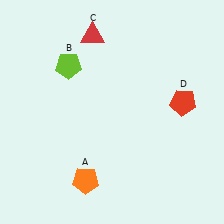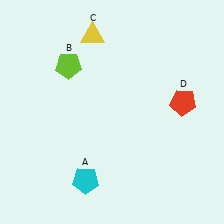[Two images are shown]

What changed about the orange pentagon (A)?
In Image 1, A is orange. In Image 2, it changed to cyan.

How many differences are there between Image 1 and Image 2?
There are 2 differences between the two images.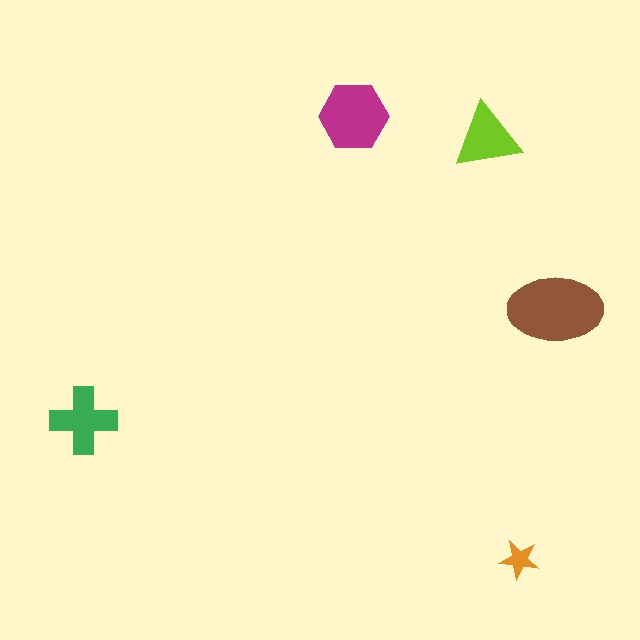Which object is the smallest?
The orange star.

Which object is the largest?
The brown ellipse.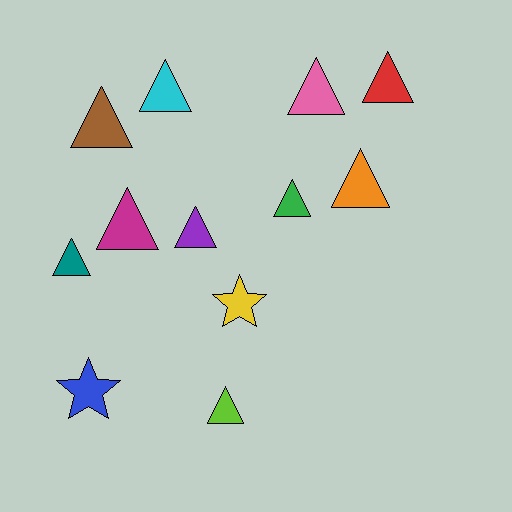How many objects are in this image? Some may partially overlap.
There are 12 objects.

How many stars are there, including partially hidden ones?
There are 2 stars.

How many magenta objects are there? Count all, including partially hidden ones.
There is 1 magenta object.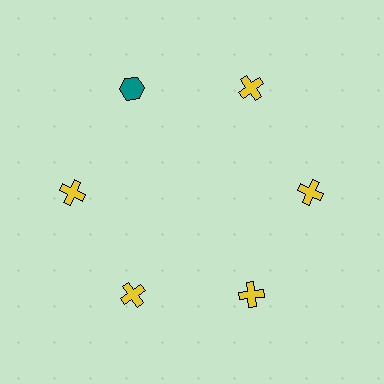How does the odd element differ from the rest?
It differs in both color (teal instead of yellow) and shape (hexagon instead of cross).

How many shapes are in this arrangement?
There are 6 shapes arranged in a ring pattern.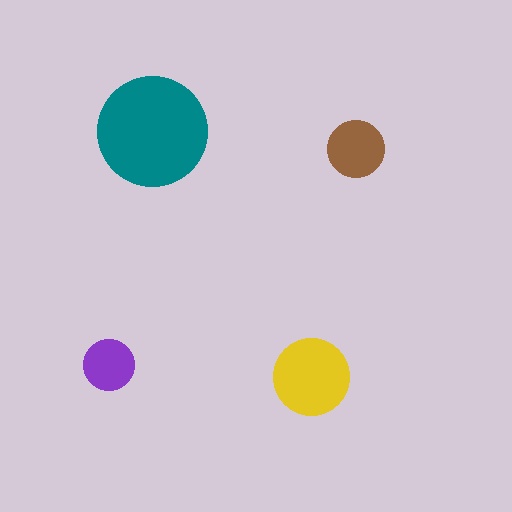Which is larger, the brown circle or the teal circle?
The teal one.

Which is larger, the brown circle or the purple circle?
The brown one.